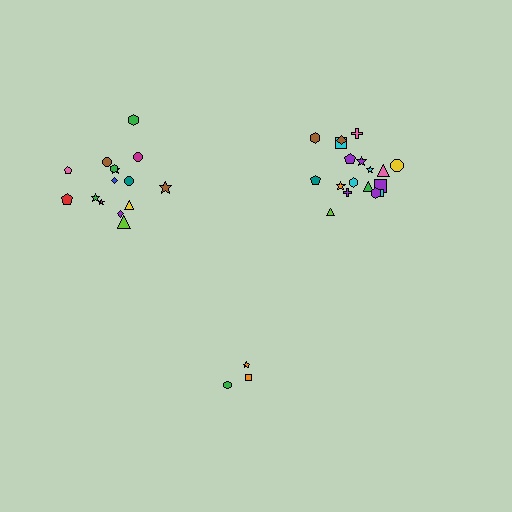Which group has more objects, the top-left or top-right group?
The top-right group.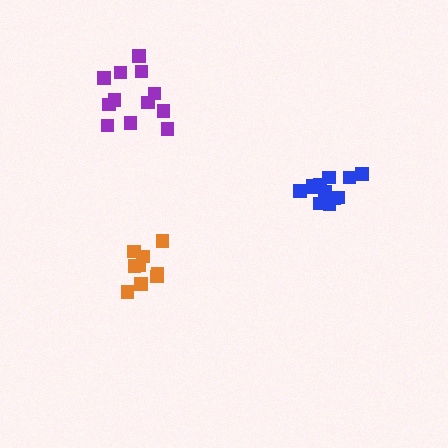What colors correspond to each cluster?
The clusters are colored: orange, blue, purple.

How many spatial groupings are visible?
There are 3 spatial groupings.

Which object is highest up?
The purple cluster is topmost.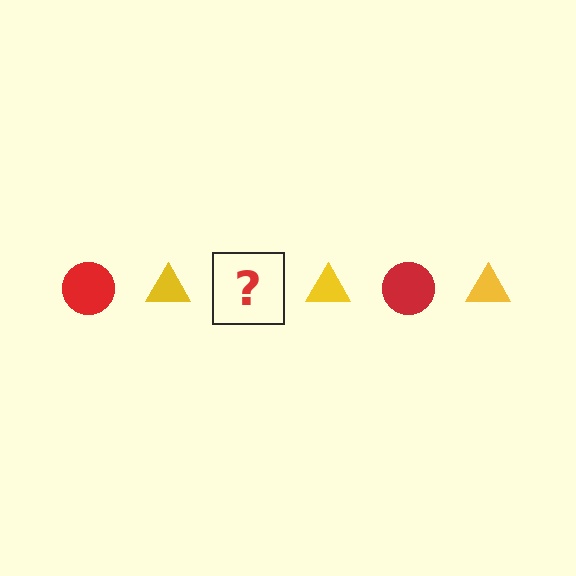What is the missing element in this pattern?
The missing element is a red circle.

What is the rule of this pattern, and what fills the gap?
The rule is that the pattern alternates between red circle and yellow triangle. The gap should be filled with a red circle.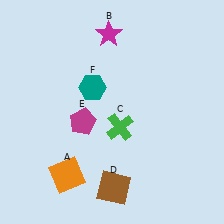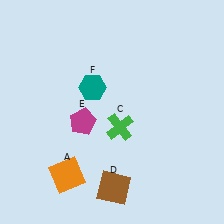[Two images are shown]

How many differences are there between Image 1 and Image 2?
There is 1 difference between the two images.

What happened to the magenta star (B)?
The magenta star (B) was removed in Image 2. It was in the top-left area of Image 1.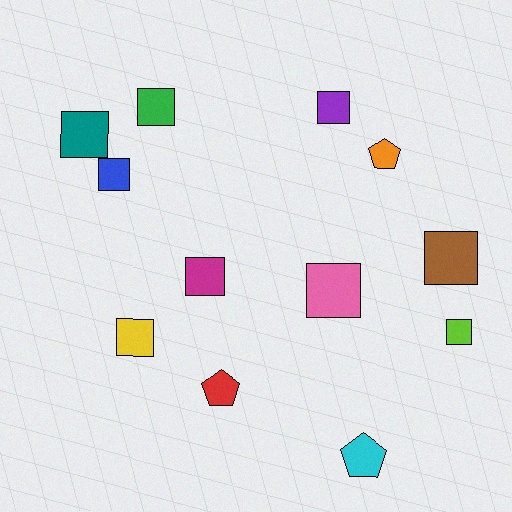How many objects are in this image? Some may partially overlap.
There are 12 objects.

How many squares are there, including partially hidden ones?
There are 9 squares.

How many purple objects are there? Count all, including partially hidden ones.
There is 1 purple object.